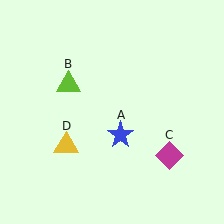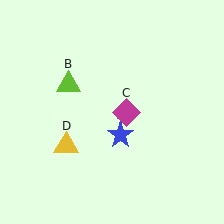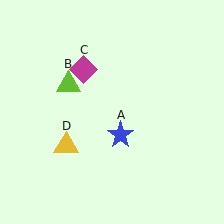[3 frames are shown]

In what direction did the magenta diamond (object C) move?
The magenta diamond (object C) moved up and to the left.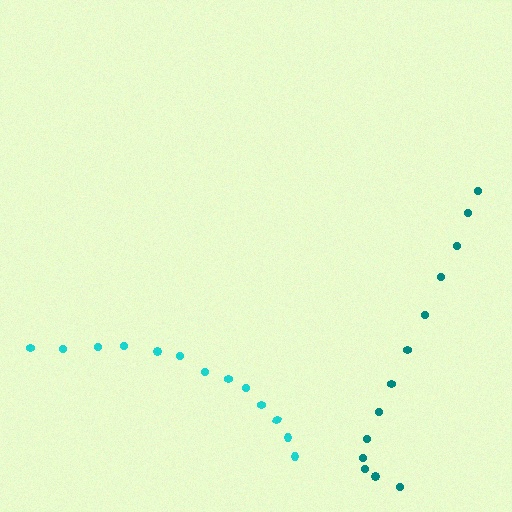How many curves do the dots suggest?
There are 2 distinct paths.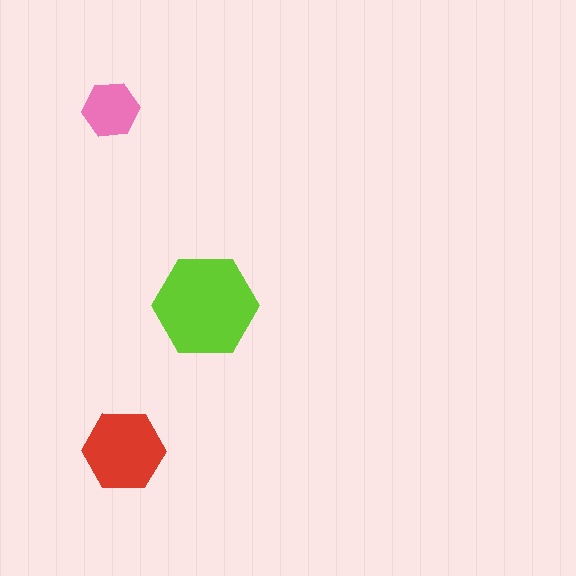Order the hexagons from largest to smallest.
the lime one, the red one, the pink one.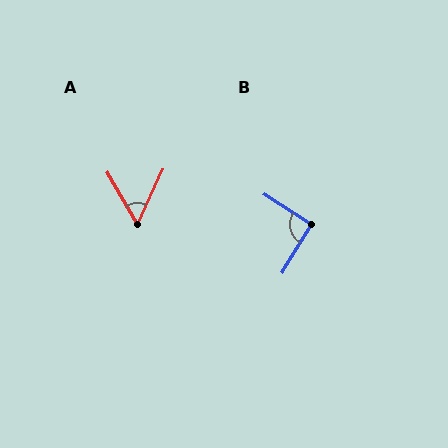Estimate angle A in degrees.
Approximately 55 degrees.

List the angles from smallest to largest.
A (55°), B (91°).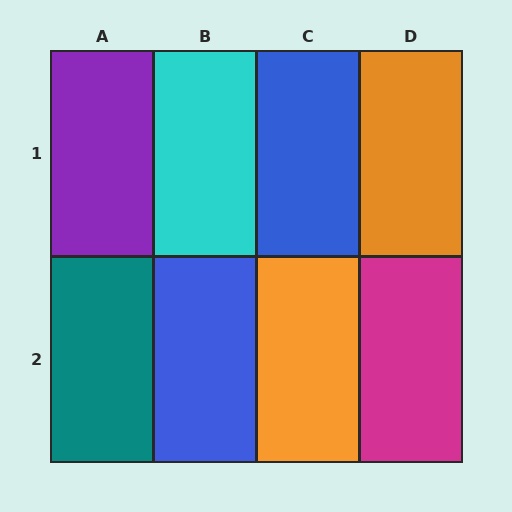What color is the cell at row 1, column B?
Cyan.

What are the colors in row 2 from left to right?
Teal, blue, orange, magenta.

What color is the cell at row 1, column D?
Orange.